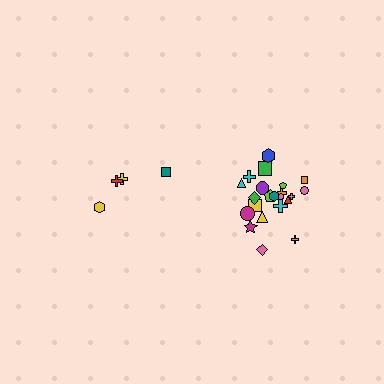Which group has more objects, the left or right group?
The right group.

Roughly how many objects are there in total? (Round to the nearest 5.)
Roughly 25 objects in total.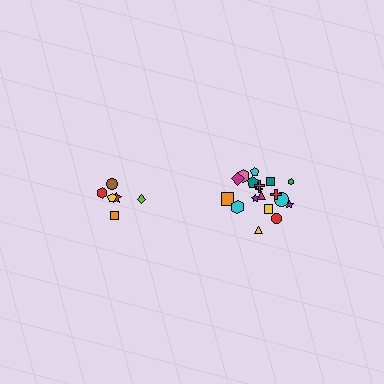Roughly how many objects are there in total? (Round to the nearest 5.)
Roughly 25 objects in total.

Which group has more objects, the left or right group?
The right group.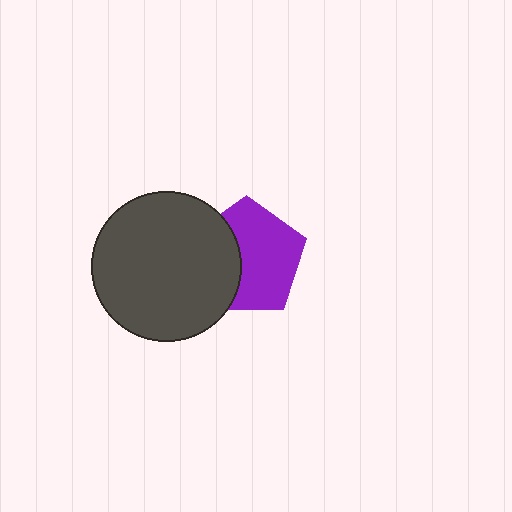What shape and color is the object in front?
The object in front is a dark gray circle.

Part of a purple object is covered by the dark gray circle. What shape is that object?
It is a pentagon.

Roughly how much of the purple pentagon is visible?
About half of it is visible (roughly 63%).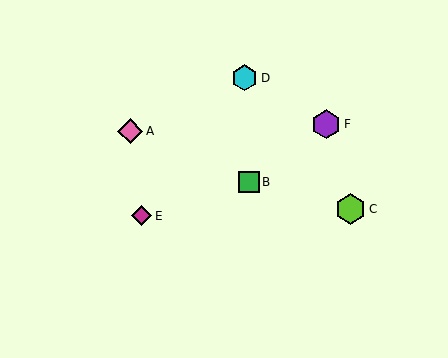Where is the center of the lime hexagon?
The center of the lime hexagon is at (350, 209).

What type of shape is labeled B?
Shape B is a green square.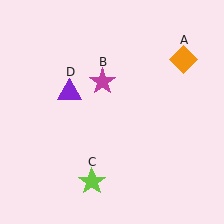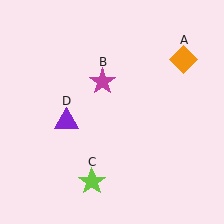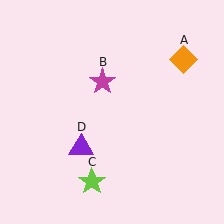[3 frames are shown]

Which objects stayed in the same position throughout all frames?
Orange diamond (object A) and magenta star (object B) and lime star (object C) remained stationary.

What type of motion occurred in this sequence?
The purple triangle (object D) rotated counterclockwise around the center of the scene.